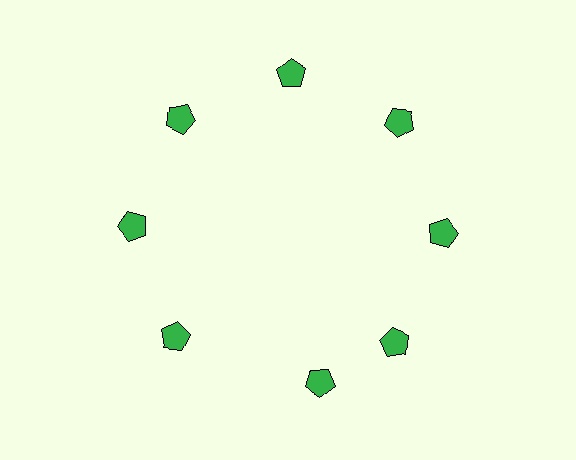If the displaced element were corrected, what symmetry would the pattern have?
It would have 8-fold rotational symmetry — the pattern would map onto itself every 45 degrees.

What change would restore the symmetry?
The symmetry would be restored by rotating it back into even spacing with its neighbors so that all 8 pentagons sit at equal angles and equal distance from the center.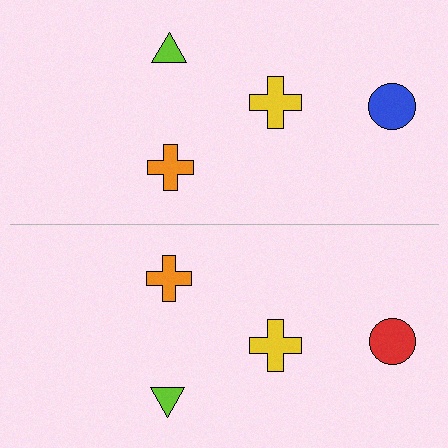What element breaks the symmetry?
The red circle on the bottom side breaks the symmetry — its mirror counterpart is blue.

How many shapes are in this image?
There are 8 shapes in this image.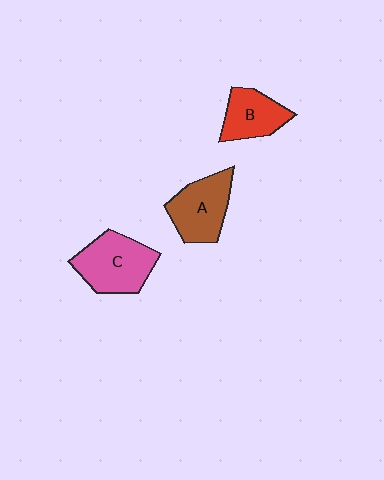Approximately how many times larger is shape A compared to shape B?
Approximately 1.2 times.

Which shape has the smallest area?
Shape B (red).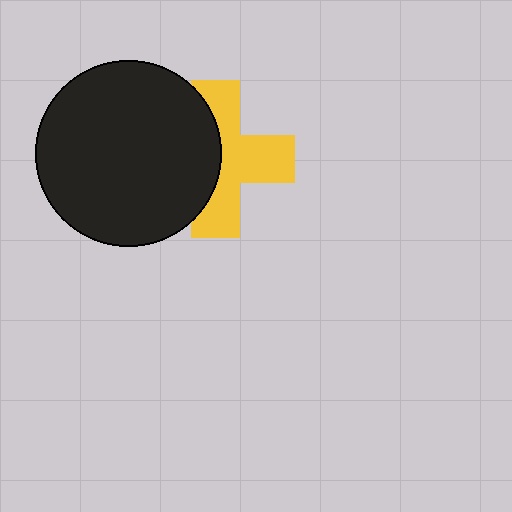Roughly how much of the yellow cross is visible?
About half of it is visible (roughly 57%).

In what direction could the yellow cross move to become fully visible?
The yellow cross could move right. That would shift it out from behind the black circle entirely.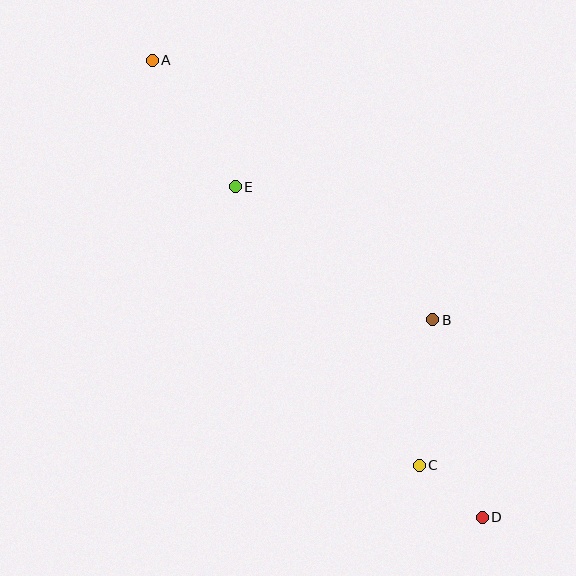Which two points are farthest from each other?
Points A and D are farthest from each other.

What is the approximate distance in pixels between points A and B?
The distance between A and B is approximately 382 pixels.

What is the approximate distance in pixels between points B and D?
The distance between B and D is approximately 203 pixels.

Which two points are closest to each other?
Points C and D are closest to each other.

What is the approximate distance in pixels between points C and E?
The distance between C and E is approximately 334 pixels.